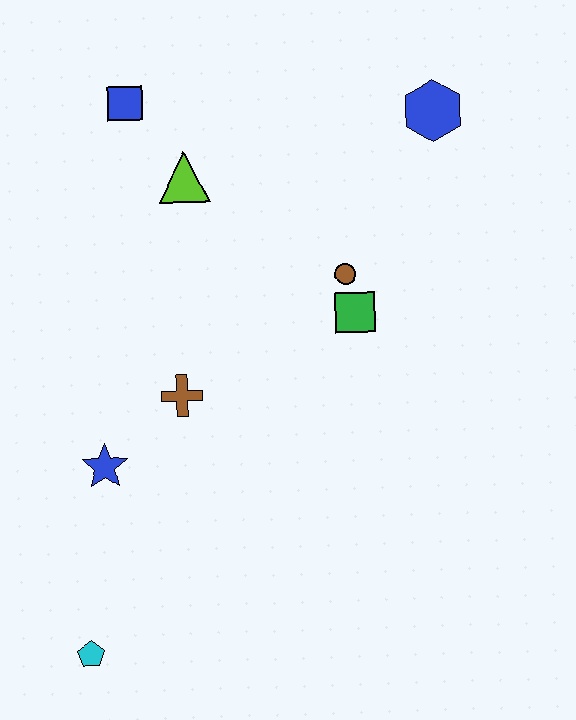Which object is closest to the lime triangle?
The blue square is closest to the lime triangle.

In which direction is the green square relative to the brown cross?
The green square is to the right of the brown cross.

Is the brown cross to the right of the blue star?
Yes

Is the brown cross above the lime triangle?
No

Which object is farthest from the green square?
The cyan pentagon is farthest from the green square.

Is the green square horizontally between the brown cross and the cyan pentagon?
No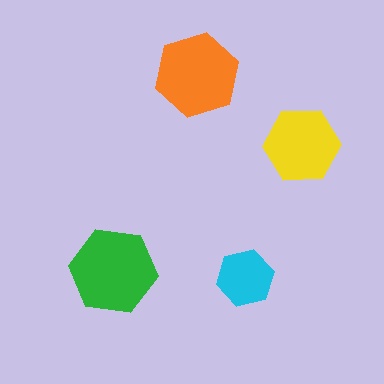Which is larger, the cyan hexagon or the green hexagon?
The green one.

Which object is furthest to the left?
The green hexagon is leftmost.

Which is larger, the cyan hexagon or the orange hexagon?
The orange one.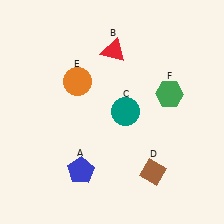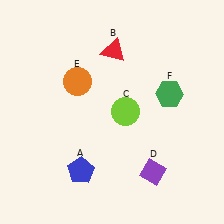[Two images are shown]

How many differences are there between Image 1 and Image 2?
There are 2 differences between the two images.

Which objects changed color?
C changed from teal to lime. D changed from brown to purple.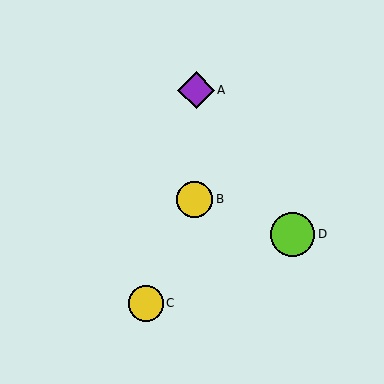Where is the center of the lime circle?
The center of the lime circle is at (293, 234).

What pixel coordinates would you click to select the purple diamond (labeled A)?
Click at (196, 90) to select the purple diamond A.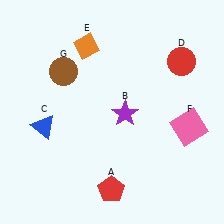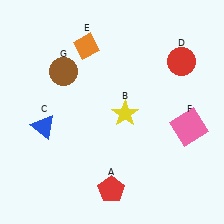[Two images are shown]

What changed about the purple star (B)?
In Image 1, B is purple. In Image 2, it changed to yellow.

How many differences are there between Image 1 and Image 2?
There is 1 difference between the two images.